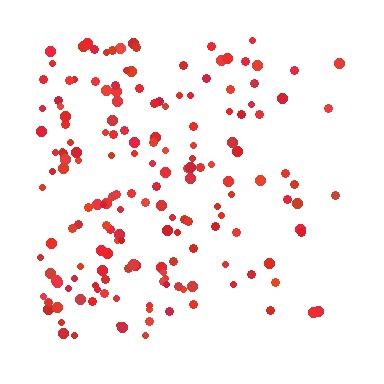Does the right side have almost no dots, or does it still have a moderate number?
Still a moderate number, just noticeably fewer than the left.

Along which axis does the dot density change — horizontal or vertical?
Horizontal.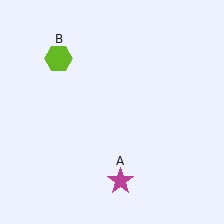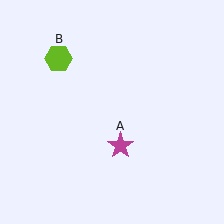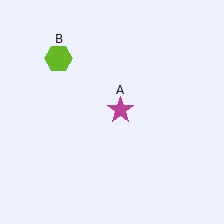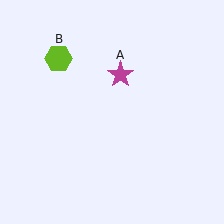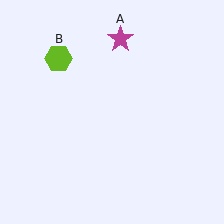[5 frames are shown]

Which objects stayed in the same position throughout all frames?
Lime hexagon (object B) remained stationary.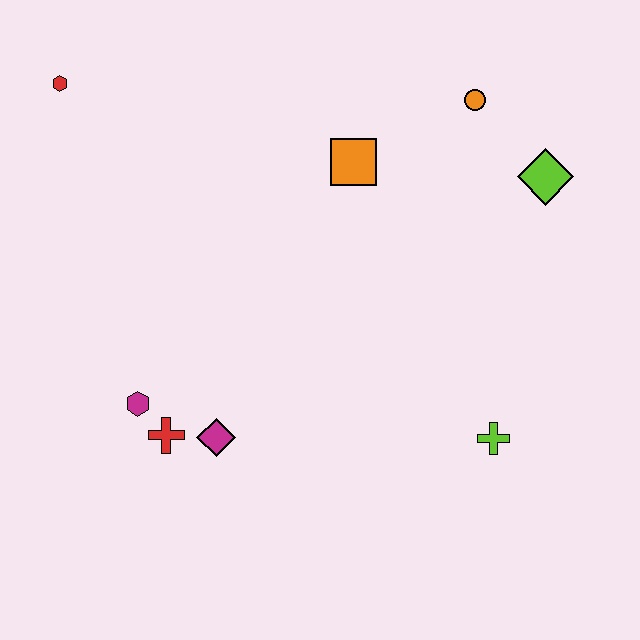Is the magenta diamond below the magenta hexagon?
Yes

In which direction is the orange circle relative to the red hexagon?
The orange circle is to the right of the red hexagon.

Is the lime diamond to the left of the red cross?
No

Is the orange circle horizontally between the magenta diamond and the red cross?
No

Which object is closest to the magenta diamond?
The red cross is closest to the magenta diamond.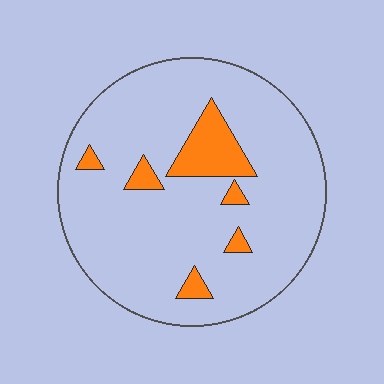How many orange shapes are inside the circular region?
6.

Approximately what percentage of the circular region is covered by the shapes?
Approximately 10%.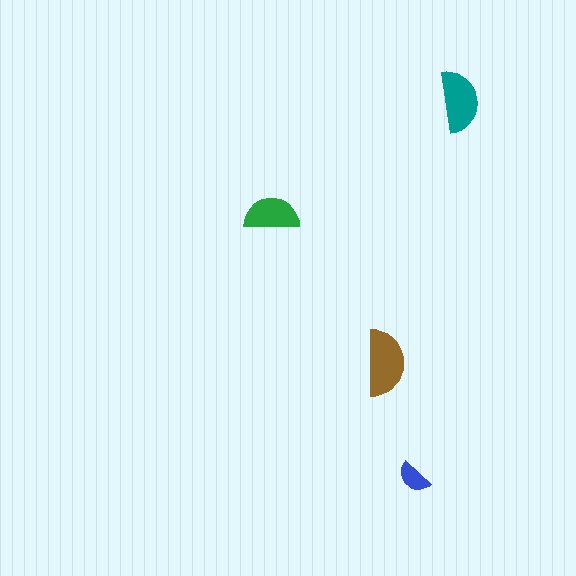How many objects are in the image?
There are 4 objects in the image.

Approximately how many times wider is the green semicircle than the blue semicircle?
About 1.5 times wider.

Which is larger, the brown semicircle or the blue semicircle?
The brown one.